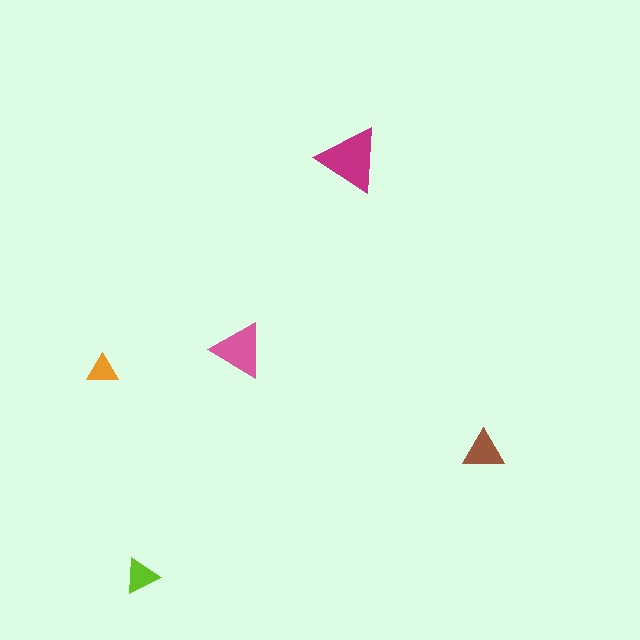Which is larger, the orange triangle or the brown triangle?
The brown one.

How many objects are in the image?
There are 5 objects in the image.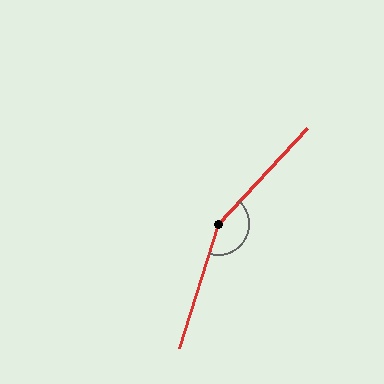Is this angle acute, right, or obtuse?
It is obtuse.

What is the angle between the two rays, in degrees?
Approximately 154 degrees.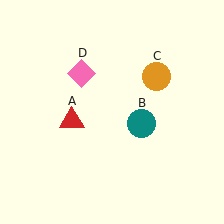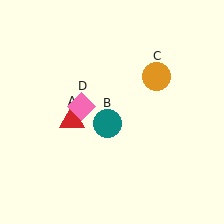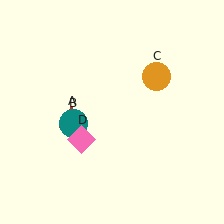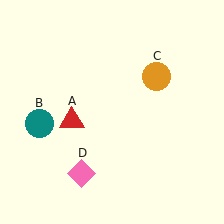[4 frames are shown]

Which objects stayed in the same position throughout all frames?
Red triangle (object A) and orange circle (object C) remained stationary.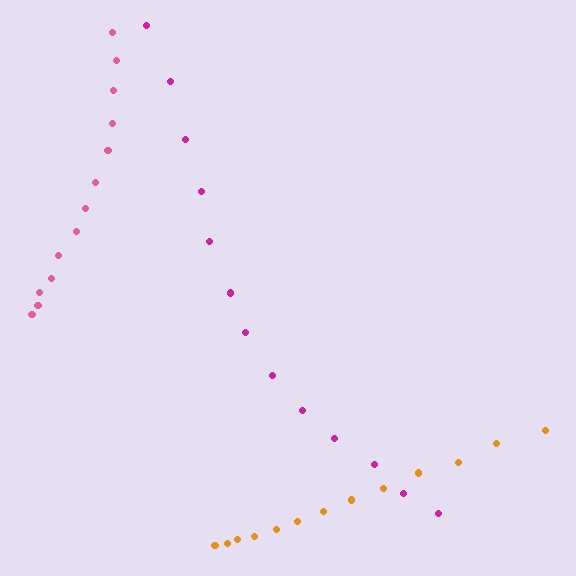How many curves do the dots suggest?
There are 3 distinct paths.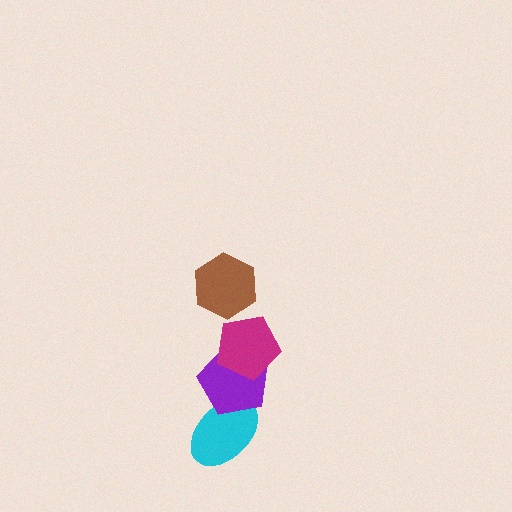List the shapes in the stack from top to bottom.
From top to bottom: the brown hexagon, the magenta pentagon, the purple pentagon, the cyan ellipse.